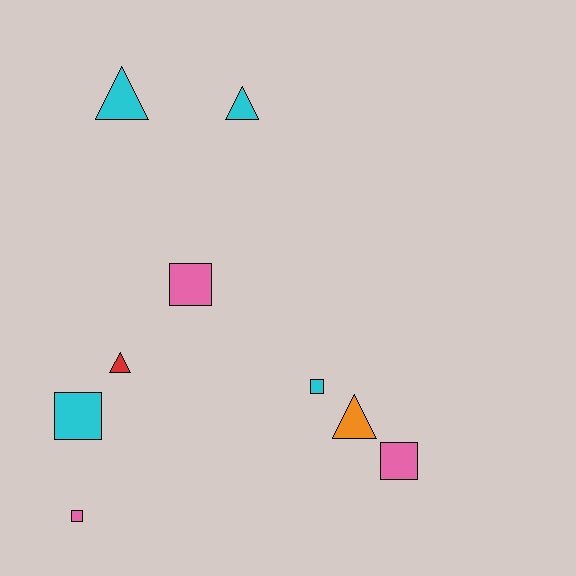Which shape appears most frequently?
Square, with 5 objects.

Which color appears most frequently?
Cyan, with 4 objects.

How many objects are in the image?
There are 9 objects.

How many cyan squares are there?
There are 2 cyan squares.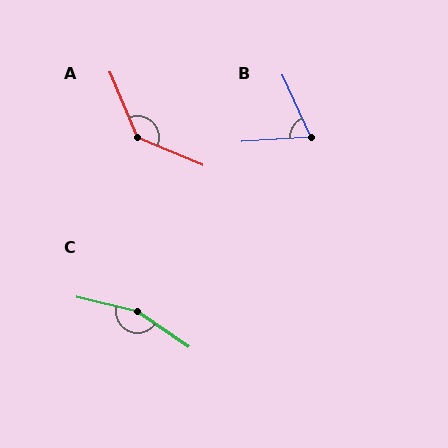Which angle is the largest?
C, at approximately 159 degrees.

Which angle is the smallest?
B, at approximately 69 degrees.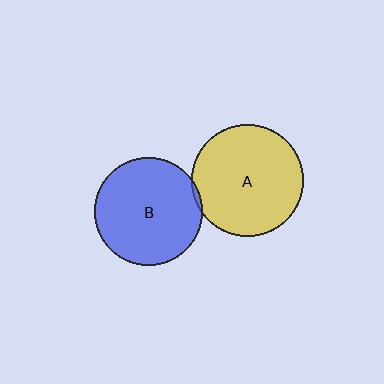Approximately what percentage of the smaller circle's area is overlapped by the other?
Approximately 5%.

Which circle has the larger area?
Circle A (yellow).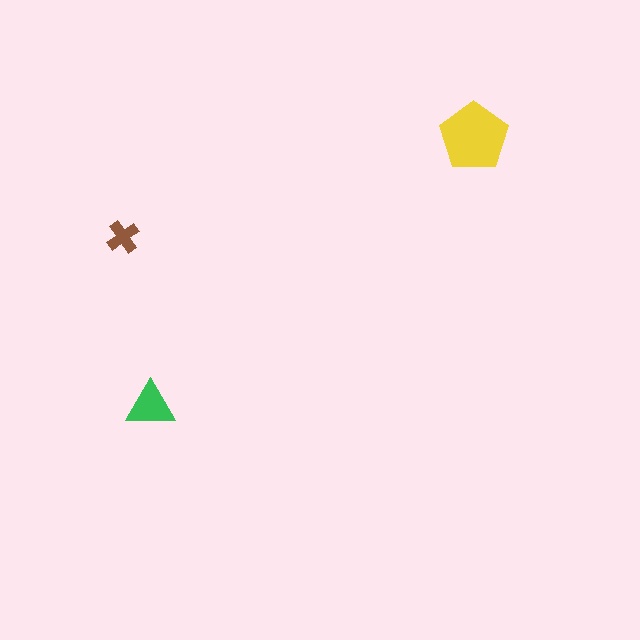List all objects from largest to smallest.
The yellow pentagon, the green triangle, the brown cross.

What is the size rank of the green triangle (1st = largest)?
2nd.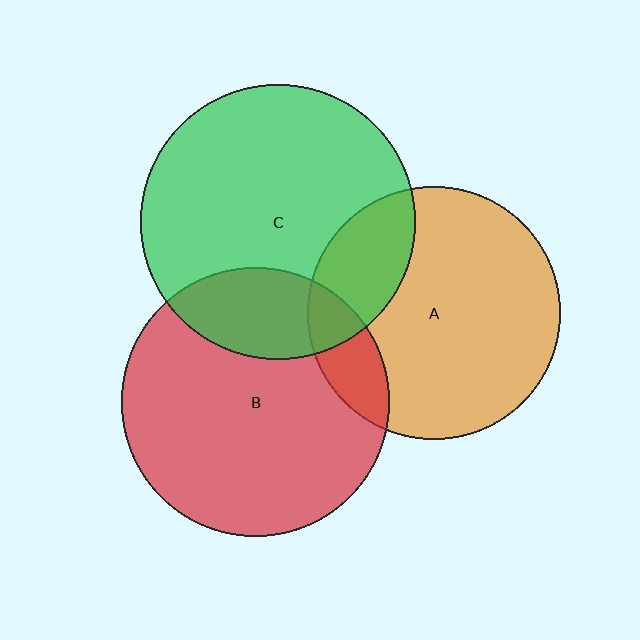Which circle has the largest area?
Circle C (green).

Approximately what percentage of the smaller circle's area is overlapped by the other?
Approximately 15%.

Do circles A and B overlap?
Yes.